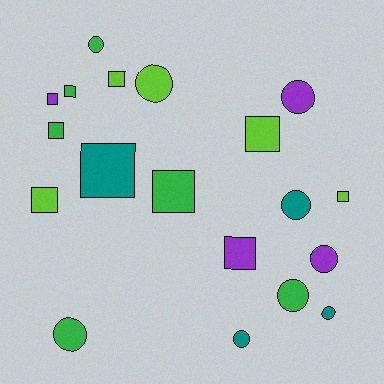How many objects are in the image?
There are 19 objects.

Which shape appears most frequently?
Square, with 10 objects.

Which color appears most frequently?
Green, with 6 objects.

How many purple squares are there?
There are 2 purple squares.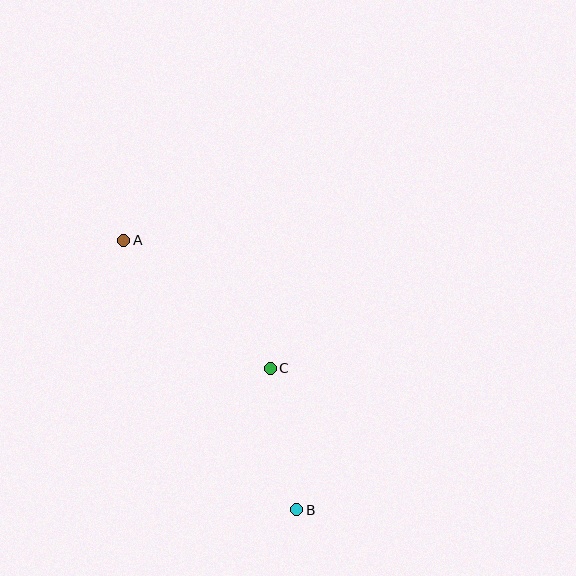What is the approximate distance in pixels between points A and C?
The distance between A and C is approximately 195 pixels.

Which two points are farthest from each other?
Points A and B are farthest from each other.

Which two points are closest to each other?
Points B and C are closest to each other.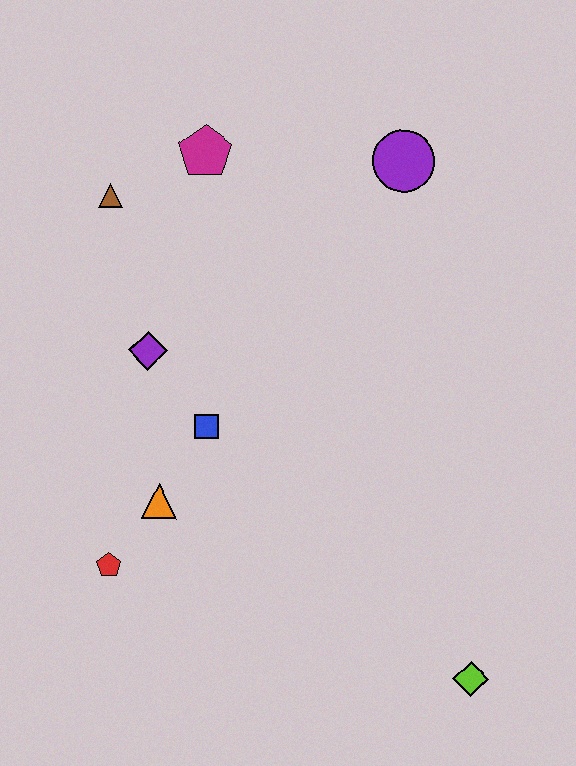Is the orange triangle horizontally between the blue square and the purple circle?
No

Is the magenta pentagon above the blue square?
Yes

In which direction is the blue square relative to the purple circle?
The blue square is below the purple circle.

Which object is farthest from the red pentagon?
The purple circle is farthest from the red pentagon.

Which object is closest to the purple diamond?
The blue square is closest to the purple diamond.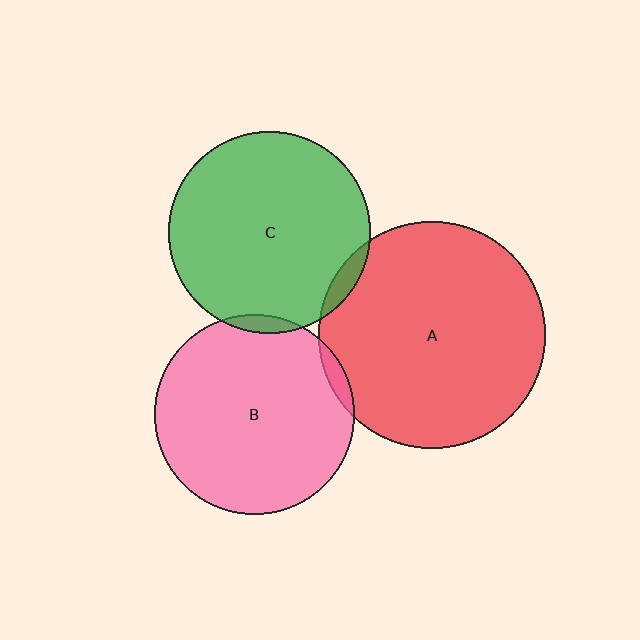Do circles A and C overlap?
Yes.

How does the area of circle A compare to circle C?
Approximately 1.3 times.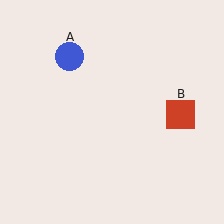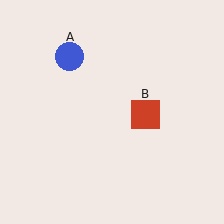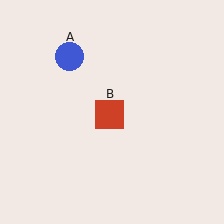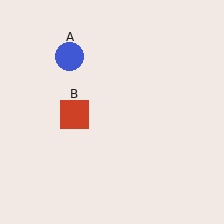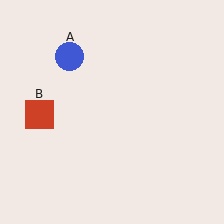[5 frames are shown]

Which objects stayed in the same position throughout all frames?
Blue circle (object A) remained stationary.